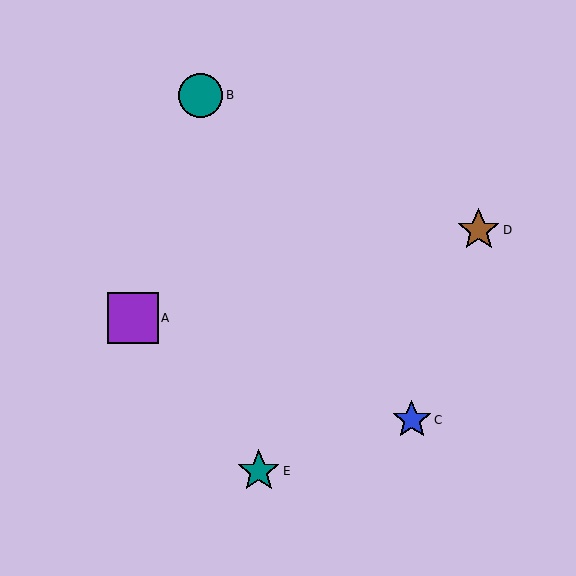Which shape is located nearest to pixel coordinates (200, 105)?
The teal circle (labeled B) at (201, 95) is nearest to that location.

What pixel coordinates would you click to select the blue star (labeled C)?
Click at (412, 420) to select the blue star C.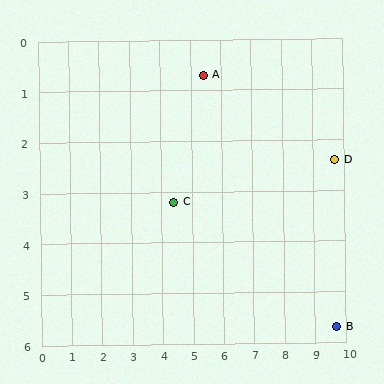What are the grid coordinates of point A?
Point A is at approximately (5.4, 0.7).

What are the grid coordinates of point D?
Point D is at approximately (9.7, 2.4).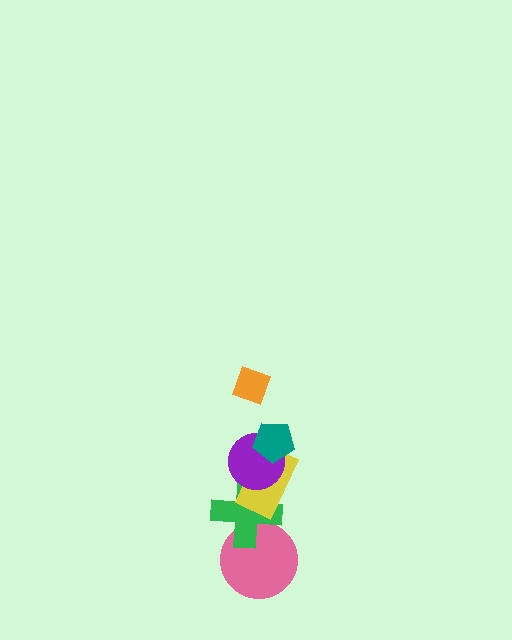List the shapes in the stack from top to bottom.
From top to bottom: the orange diamond, the teal pentagon, the purple circle, the yellow rectangle, the green cross, the pink circle.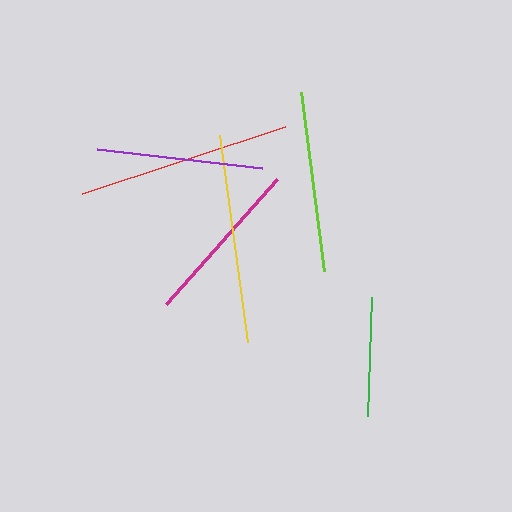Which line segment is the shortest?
The green line is the shortest at approximately 119 pixels.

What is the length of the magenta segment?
The magenta segment is approximately 167 pixels long.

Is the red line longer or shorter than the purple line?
The red line is longer than the purple line.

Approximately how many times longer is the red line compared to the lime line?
The red line is approximately 1.2 times the length of the lime line.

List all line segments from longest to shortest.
From longest to shortest: red, yellow, lime, magenta, purple, green.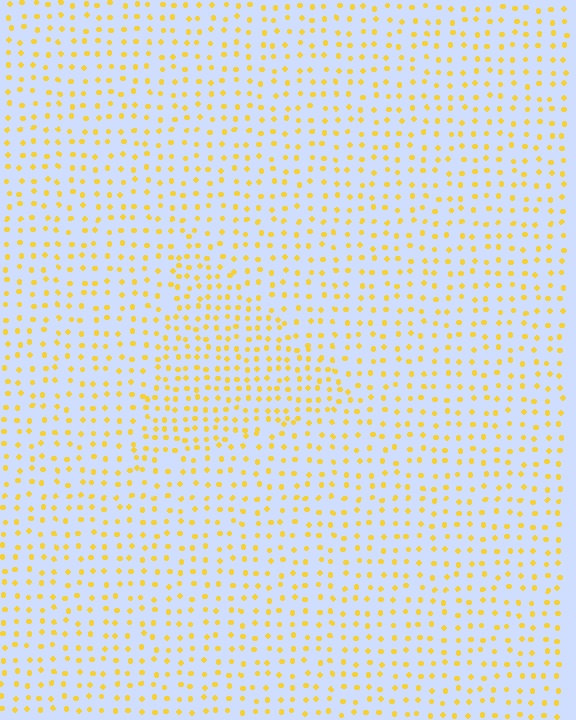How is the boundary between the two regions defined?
The boundary is defined by a change in element density (approximately 1.6x ratio). All elements are the same color, size, and shape.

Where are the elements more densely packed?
The elements are more densely packed inside the triangle boundary.